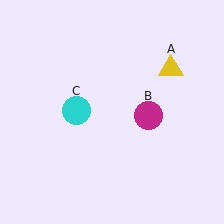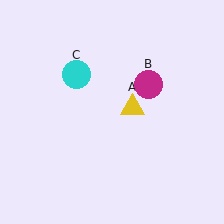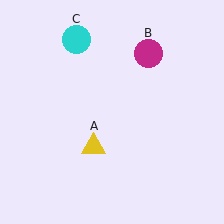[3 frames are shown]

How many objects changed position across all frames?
3 objects changed position: yellow triangle (object A), magenta circle (object B), cyan circle (object C).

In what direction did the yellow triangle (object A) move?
The yellow triangle (object A) moved down and to the left.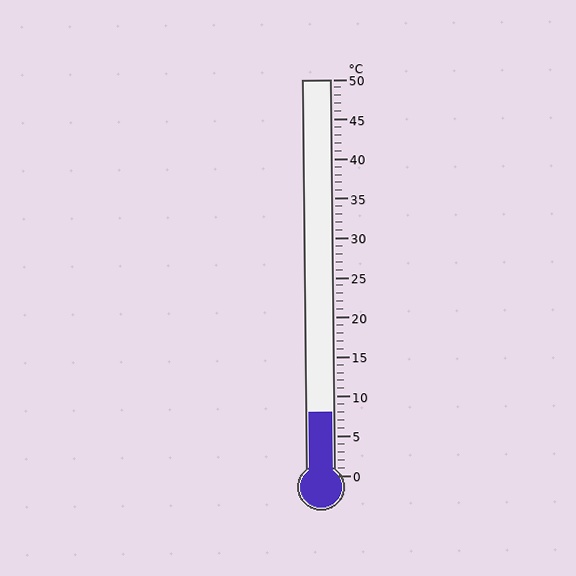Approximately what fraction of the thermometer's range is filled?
The thermometer is filled to approximately 15% of its range.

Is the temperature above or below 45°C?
The temperature is below 45°C.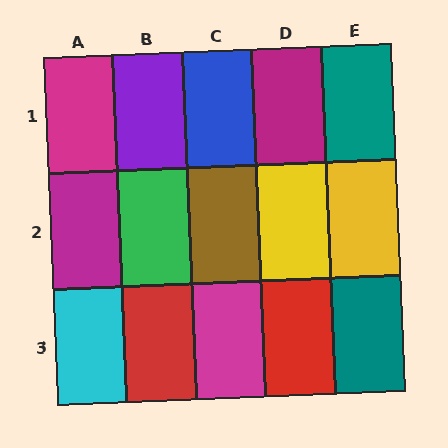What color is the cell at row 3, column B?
Red.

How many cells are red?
2 cells are red.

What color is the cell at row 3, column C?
Magenta.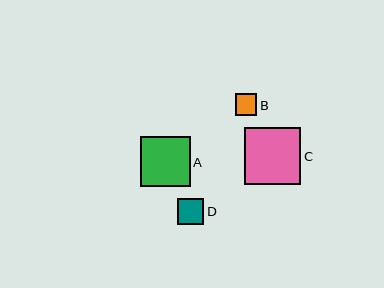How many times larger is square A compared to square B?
Square A is approximately 2.3 times the size of square B.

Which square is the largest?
Square C is the largest with a size of approximately 57 pixels.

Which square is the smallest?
Square B is the smallest with a size of approximately 22 pixels.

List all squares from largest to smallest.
From largest to smallest: C, A, D, B.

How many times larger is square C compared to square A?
Square C is approximately 1.1 times the size of square A.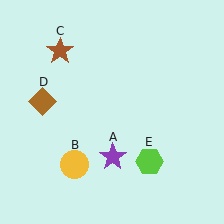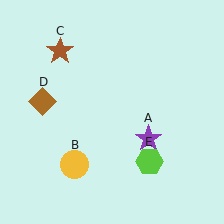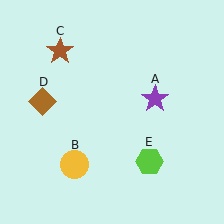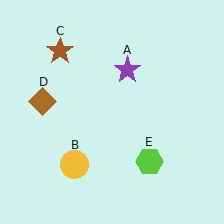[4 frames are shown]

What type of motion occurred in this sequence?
The purple star (object A) rotated counterclockwise around the center of the scene.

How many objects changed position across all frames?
1 object changed position: purple star (object A).